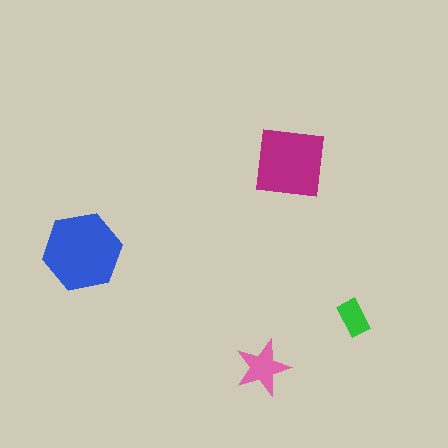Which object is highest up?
The magenta square is topmost.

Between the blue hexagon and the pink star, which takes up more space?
The blue hexagon.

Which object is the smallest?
The green rectangle.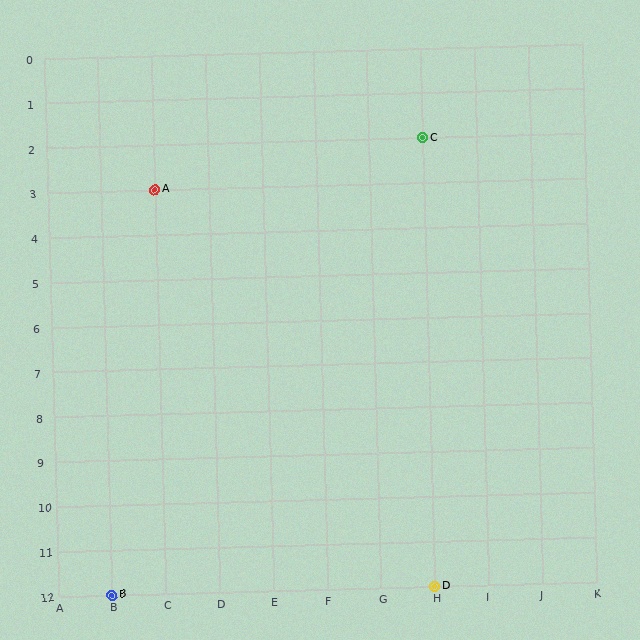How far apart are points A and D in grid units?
Points A and D are 5 columns and 9 rows apart (about 10.3 grid units diagonally).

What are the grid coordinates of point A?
Point A is at grid coordinates (C, 3).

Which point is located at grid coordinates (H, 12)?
Point D is at (H, 12).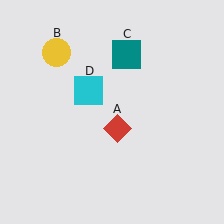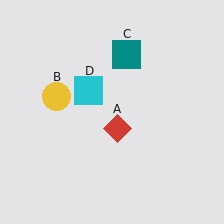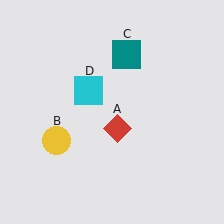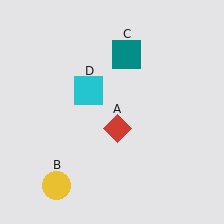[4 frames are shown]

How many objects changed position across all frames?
1 object changed position: yellow circle (object B).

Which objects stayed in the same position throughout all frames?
Red diamond (object A) and teal square (object C) and cyan square (object D) remained stationary.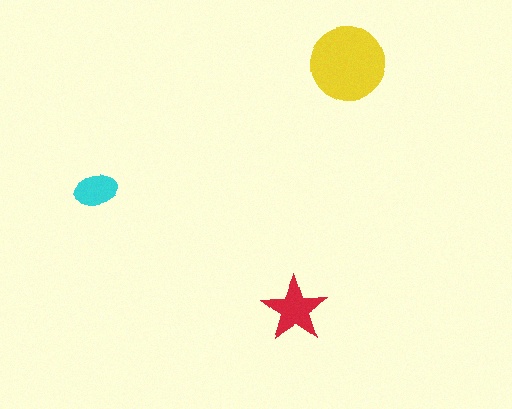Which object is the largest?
The yellow circle.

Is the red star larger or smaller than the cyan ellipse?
Larger.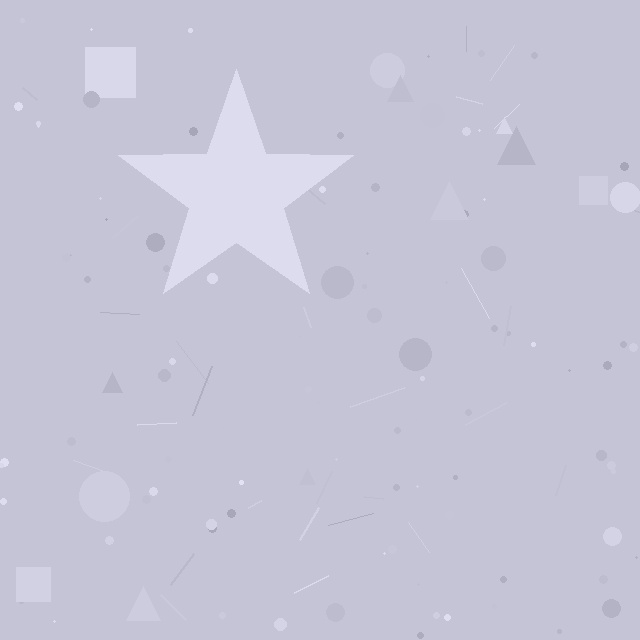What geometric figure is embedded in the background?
A star is embedded in the background.